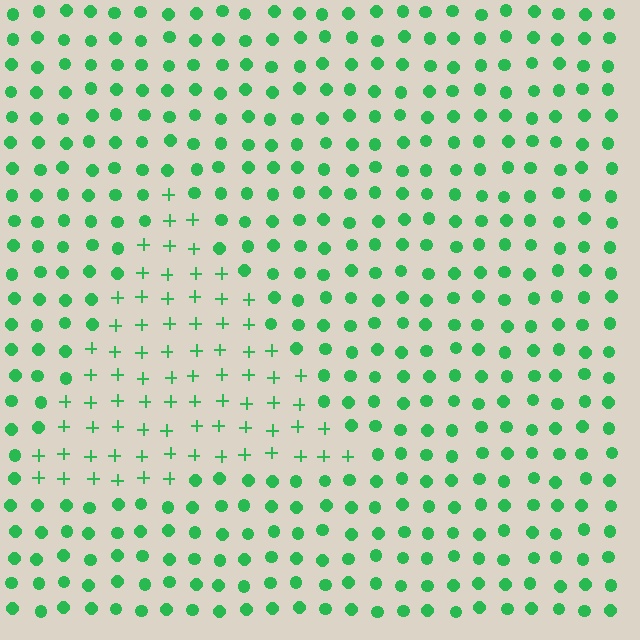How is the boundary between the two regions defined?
The boundary is defined by a change in element shape: plus signs inside vs. circles outside. All elements share the same color and spacing.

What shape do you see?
I see a triangle.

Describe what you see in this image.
The image is filled with small green elements arranged in a uniform grid. A triangle-shaped region contains plus signs, while the surrounding area contains circles. The boundary is defined purely by the change in element shape.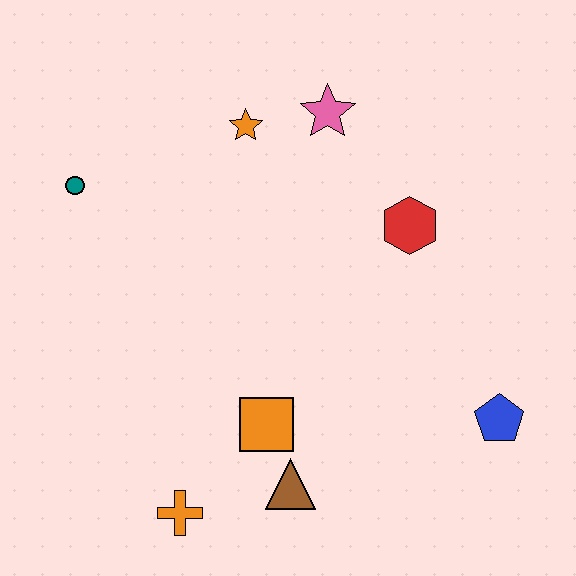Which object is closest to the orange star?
The pink star is closest to the orange star.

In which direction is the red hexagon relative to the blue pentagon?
The red hexagon is above the blue pentagon.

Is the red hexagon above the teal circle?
No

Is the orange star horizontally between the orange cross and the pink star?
Yes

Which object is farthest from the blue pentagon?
The teal circle is farthest from the blue pentagon.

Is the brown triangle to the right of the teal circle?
Yes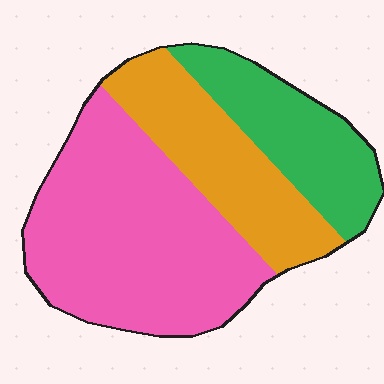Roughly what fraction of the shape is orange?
Orange covers 27% of the shape.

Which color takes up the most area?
Pink, at roughly 50%.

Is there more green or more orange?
Orange.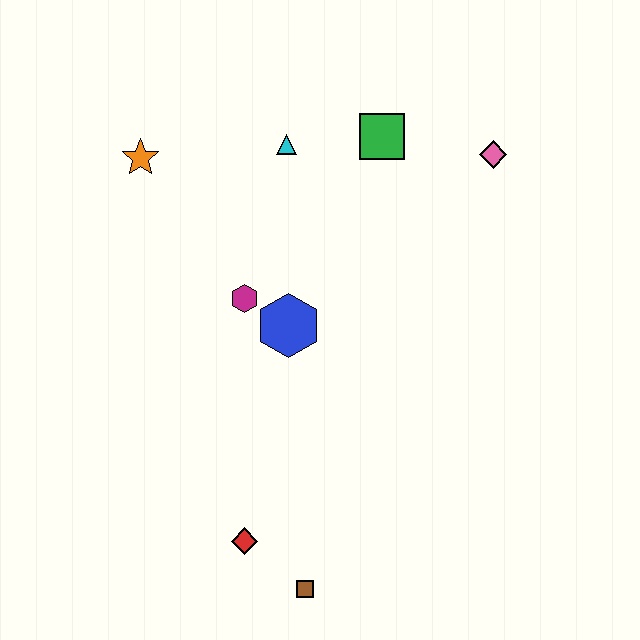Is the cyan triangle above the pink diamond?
Yes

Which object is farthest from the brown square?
The pink diamond is farthest from the brown square.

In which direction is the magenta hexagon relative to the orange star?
The magenta hexagon is below the orange star.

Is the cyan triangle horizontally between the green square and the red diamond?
Yes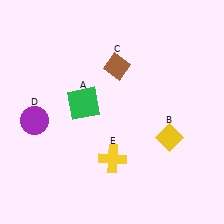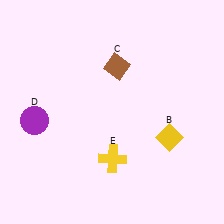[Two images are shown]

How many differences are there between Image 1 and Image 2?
There is 1 difference between the two images.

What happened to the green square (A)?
The green square (A) was removed in Image 2. It was in the top-left area of Image 1.